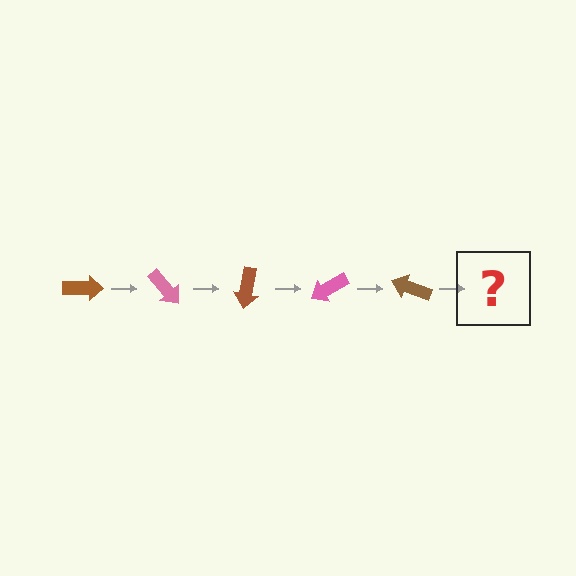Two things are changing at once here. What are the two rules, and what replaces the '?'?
The two rules are that it rotates 50 degrees each step and the color cycles through brown and pink. The '?' should be a pink arrow, rotated 250 degrees from the start.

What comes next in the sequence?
The next element should be a pink arrow, rotated 250 degrees from the start.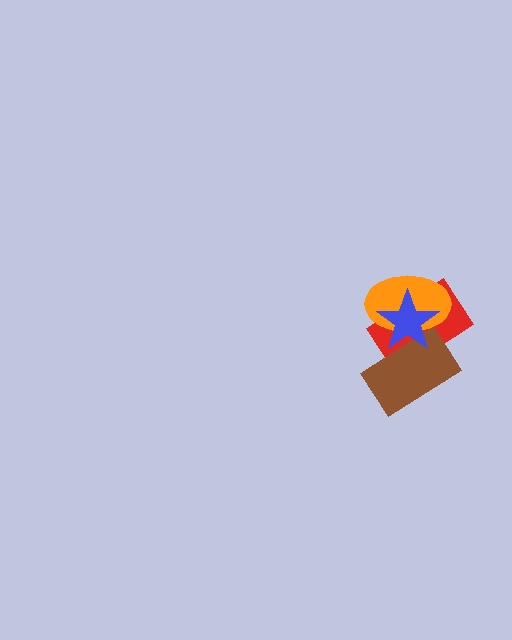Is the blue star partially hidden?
No, no other shape covers it.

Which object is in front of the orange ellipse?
The blue star is in front of the orange ellipse.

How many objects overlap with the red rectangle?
3 objects overlap with the red rectangle.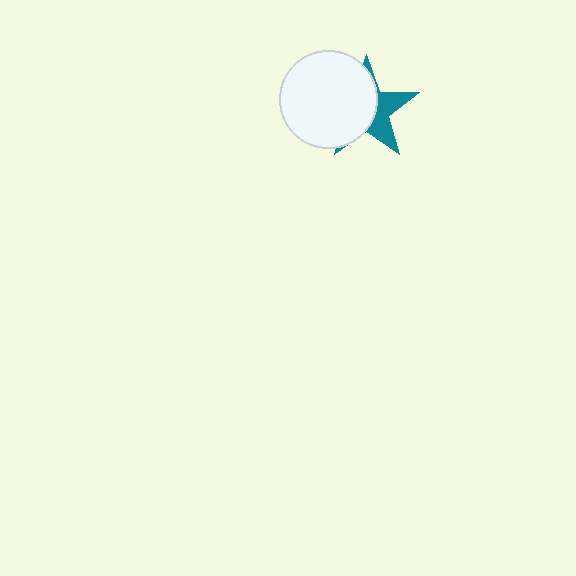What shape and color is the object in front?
The object in front is a white circle.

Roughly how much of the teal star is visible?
A small part of it is visible (roughly 39%).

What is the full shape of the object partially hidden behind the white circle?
The partially hidden object is a teal star.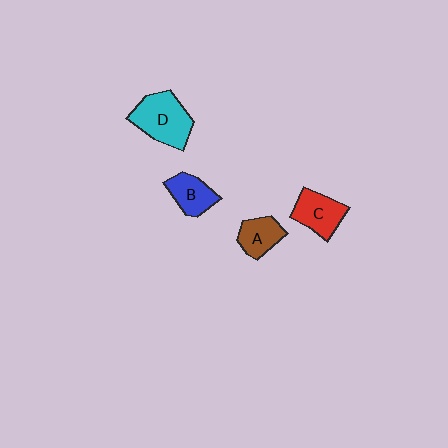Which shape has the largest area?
Shape D (cyan).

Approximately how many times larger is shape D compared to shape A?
Approximately 1.7 times.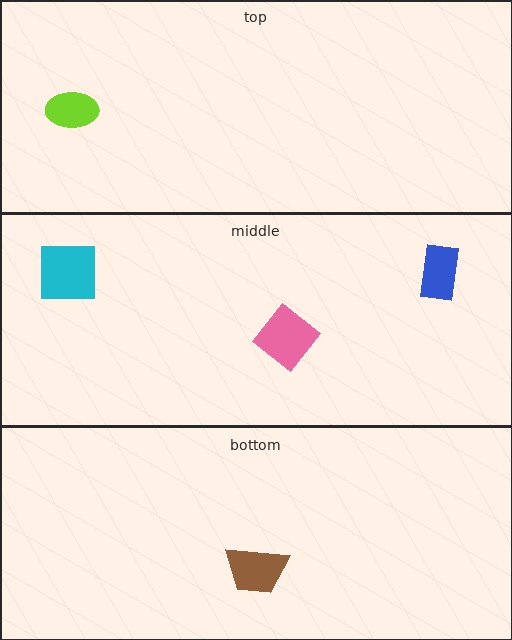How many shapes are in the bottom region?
1.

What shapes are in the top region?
The lime ellipse.